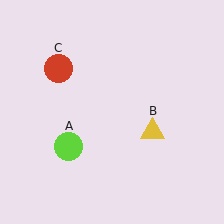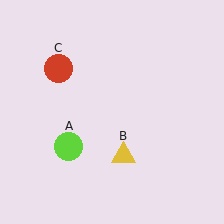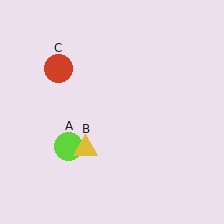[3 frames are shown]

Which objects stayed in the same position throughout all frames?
Lime circle (object A) and red circle (object C) remained stationary.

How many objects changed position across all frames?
1 object changed position: yellow triangle (object B).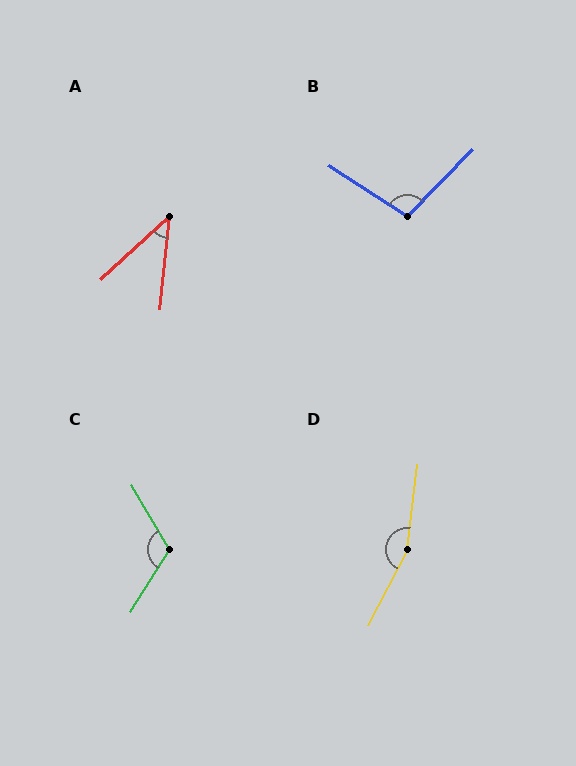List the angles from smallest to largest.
A (42°), B (102°), C (118°), D (160°).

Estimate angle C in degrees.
Approximately 118 degrees.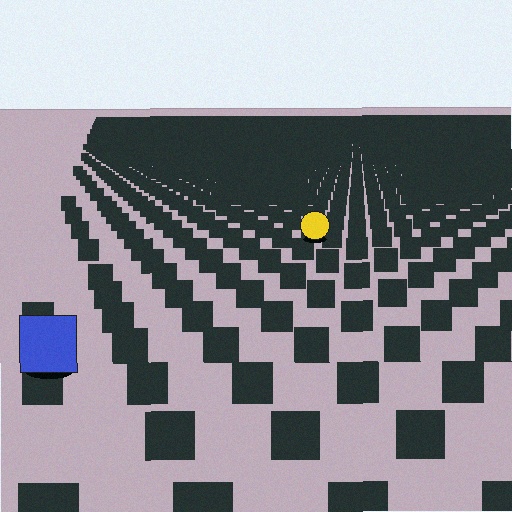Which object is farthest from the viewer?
The yellow circle is farthest from the viewer. It appears smaller and the ground texture around it is denser.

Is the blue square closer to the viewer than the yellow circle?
Yes. The blue square is closer — you can tell from the texture gradient: the ground texture is coarser near it.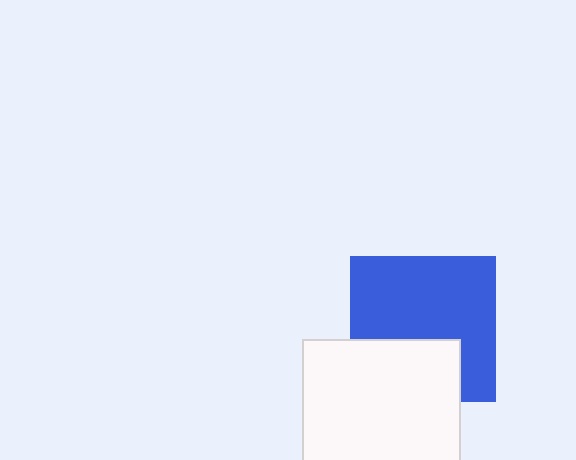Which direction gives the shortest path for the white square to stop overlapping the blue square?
Moving down gives the shortest separation.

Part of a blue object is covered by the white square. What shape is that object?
It is a square.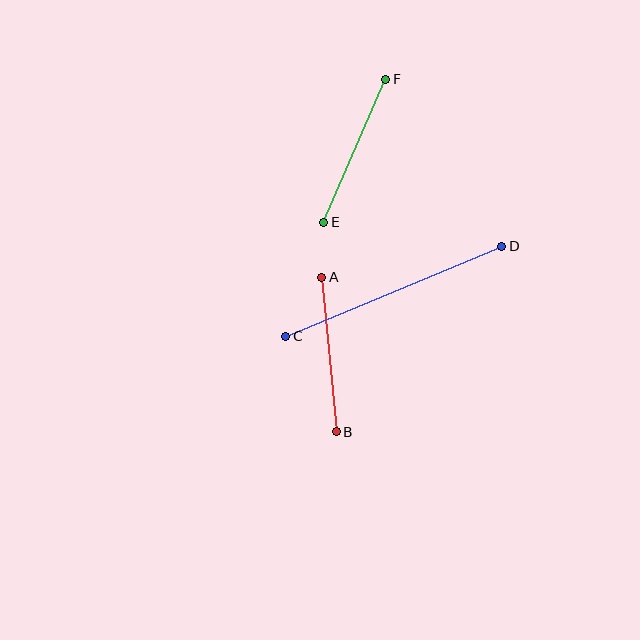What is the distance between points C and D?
The distance is approximately 234 pixels.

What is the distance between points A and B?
The distance is approximately 155 pixels.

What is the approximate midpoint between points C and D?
The midpoint is at approximately (394, 291) pixels.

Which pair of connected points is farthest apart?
Points C and D are farthest apart.